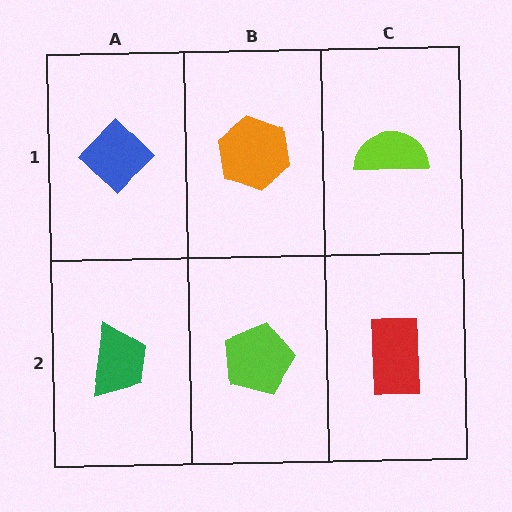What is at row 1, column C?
A lime semicircle.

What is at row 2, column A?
A green trapezoid.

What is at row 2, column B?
A lime pentagon.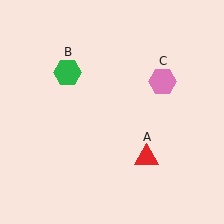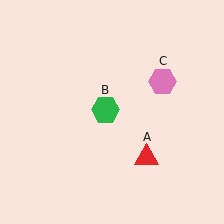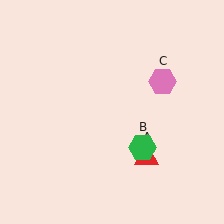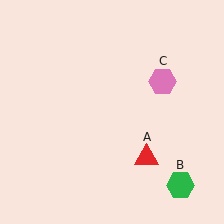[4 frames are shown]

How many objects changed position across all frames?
1 object changed position: green hexagon (object B).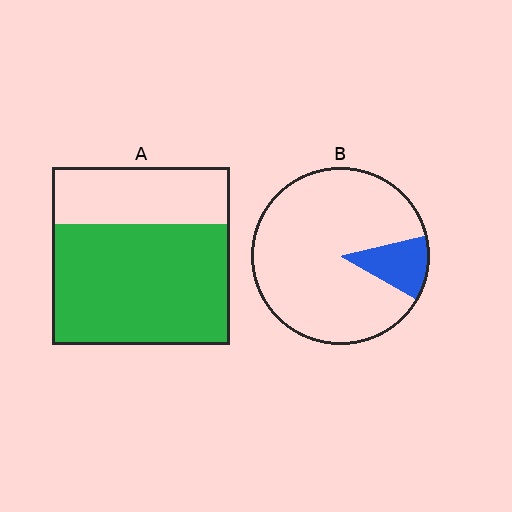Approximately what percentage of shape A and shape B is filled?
A is approximately 70% and B is approximately 10%.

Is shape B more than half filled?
No.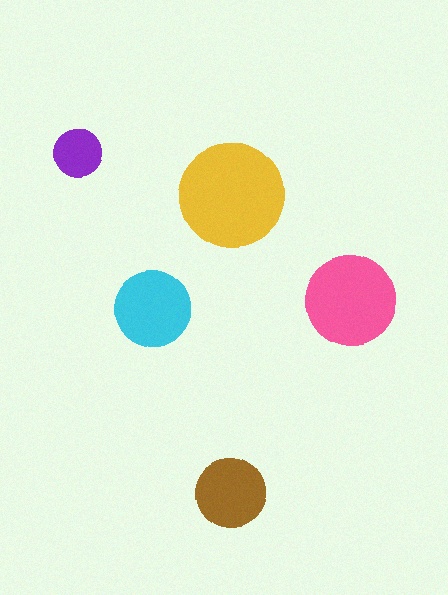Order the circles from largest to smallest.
the yellow one, the pink one, the cyan one, the brown one, the purple one.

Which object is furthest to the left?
The purple circle is leftmost.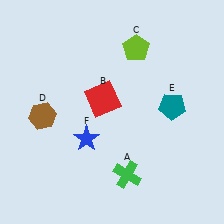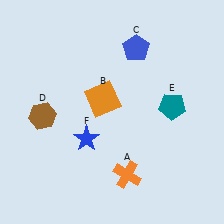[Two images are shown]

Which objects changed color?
A changed from green to orange. B changed from red to orange. C changed from lime to blue.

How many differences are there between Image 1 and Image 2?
There are 3 differences between the two images.